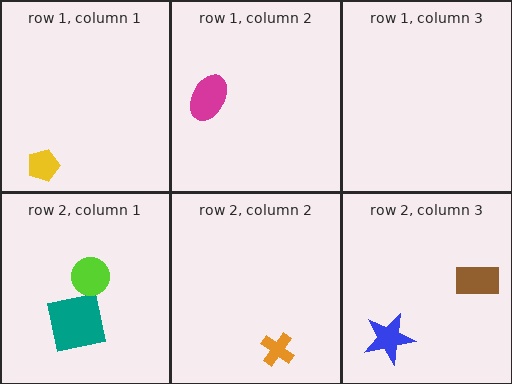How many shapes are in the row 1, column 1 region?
1.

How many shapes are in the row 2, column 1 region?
2.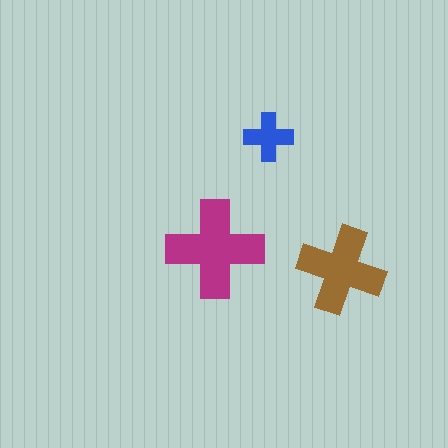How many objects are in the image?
There are 3 objects in the image.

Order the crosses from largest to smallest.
the magenta one, the brown one, the blue one.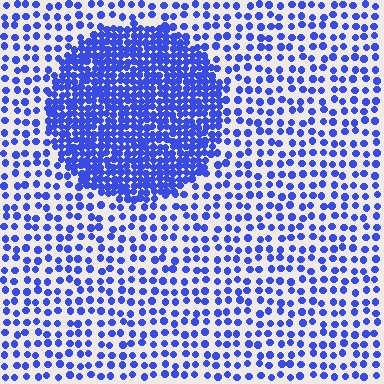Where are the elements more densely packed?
The elements are more densely packed inside the circle boundary.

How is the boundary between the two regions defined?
The boundary is defined by a change in element density (approximately 2.6x ratio). All elements are the same color, size, and shape.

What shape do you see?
I see a circle.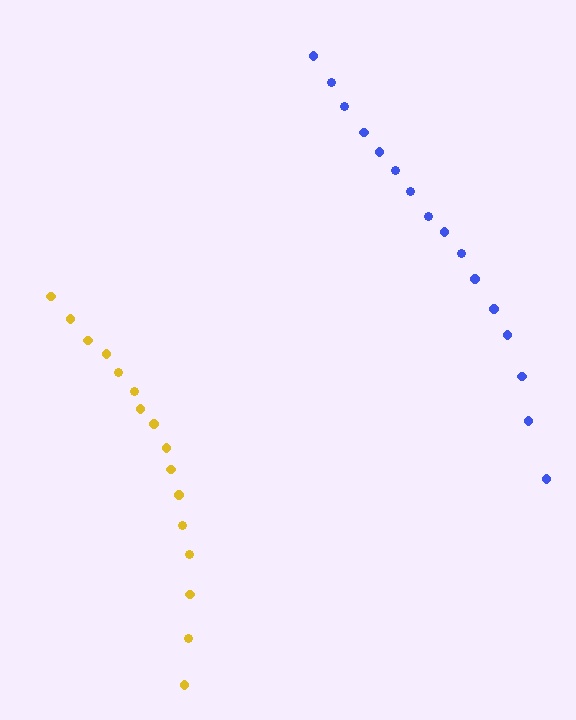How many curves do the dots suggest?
There are 2 distinct paths.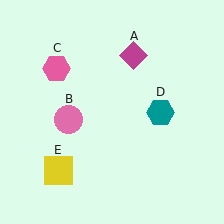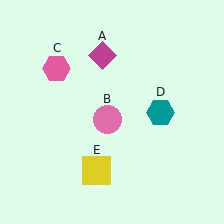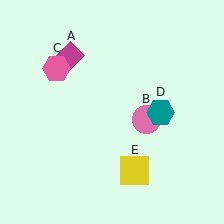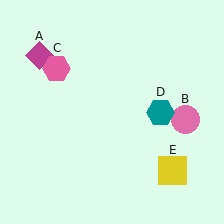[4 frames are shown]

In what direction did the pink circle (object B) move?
The pink circle (object B) moved right.